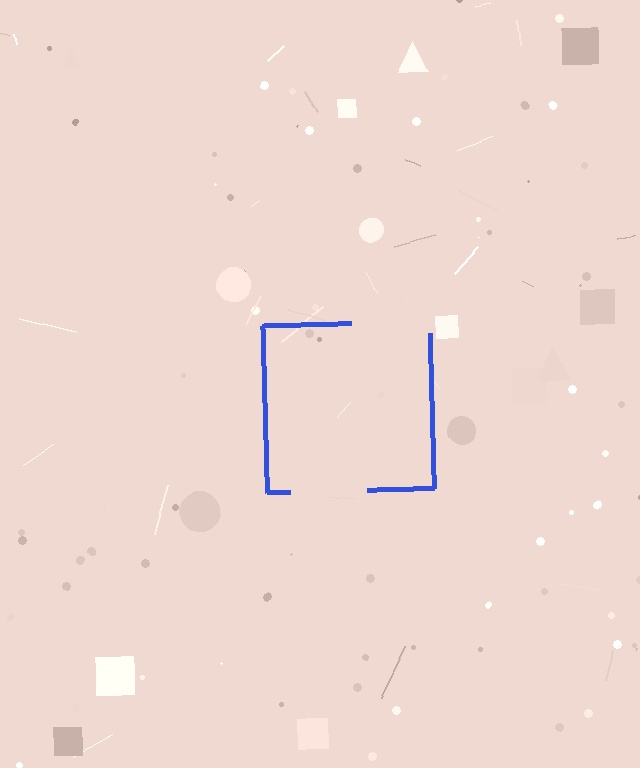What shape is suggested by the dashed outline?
The dashed outline suggests a square.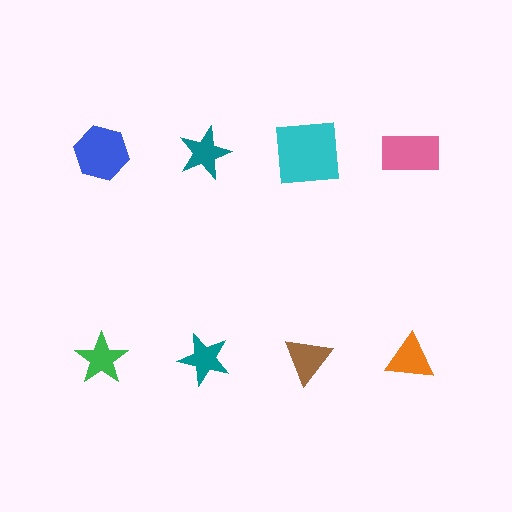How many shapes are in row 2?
4 shapes.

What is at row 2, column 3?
A brown triangle.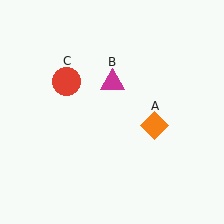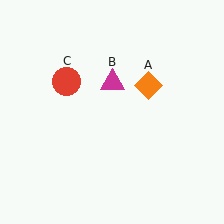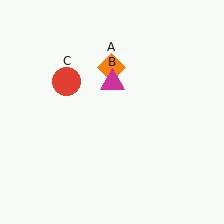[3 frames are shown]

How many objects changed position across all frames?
1 object changed position: orange diamond (object A).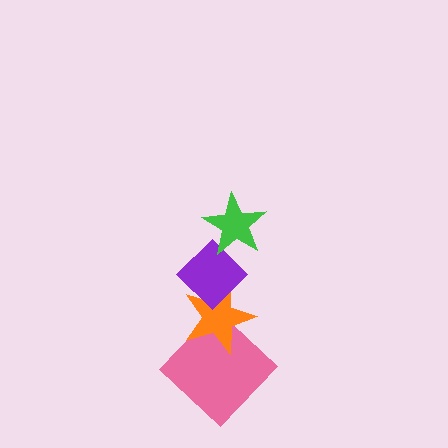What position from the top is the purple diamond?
The purple diamond is 2nd from the top.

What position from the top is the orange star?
The orange star is 3rd from the top.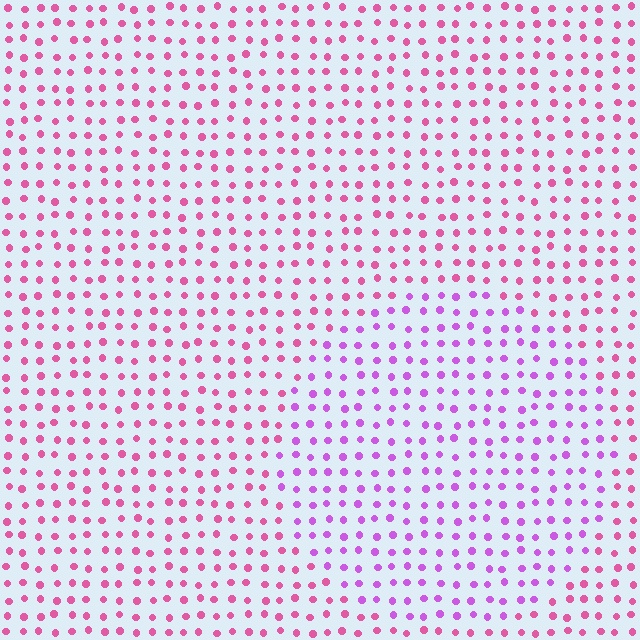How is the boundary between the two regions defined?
The boundary is defined purely by a slight shift in hue (about 36 degrees). Spacing, size, and orientation are identical on both sides.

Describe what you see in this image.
The image is filled with small pink elements in a uniform arrangement. A circle-shaped region is visible where the elements are tinted to a slightly different hue, forming a subtle color boundary.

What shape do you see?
I see a circle.